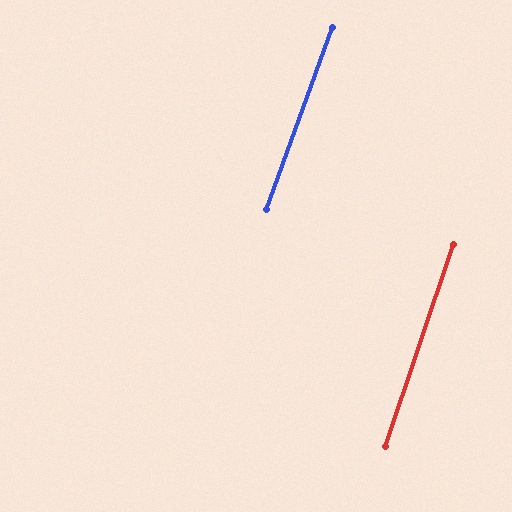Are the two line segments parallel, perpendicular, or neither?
Parallel — their directions differ by only 1.4°.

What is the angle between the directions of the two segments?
Approximately 1 degree.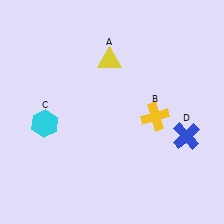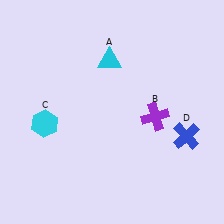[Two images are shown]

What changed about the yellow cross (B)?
In Image 1, B is yellow. In Image 2, it changed to purple.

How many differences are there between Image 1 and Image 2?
There are 2 differences between the two images.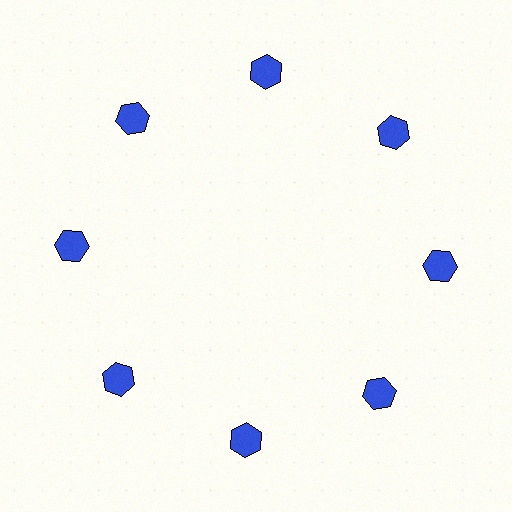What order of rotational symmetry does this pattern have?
This pattern has 8-fold rotational symmetry.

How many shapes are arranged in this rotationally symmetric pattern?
There are 8 shapes, arranged in 8 groups of 1.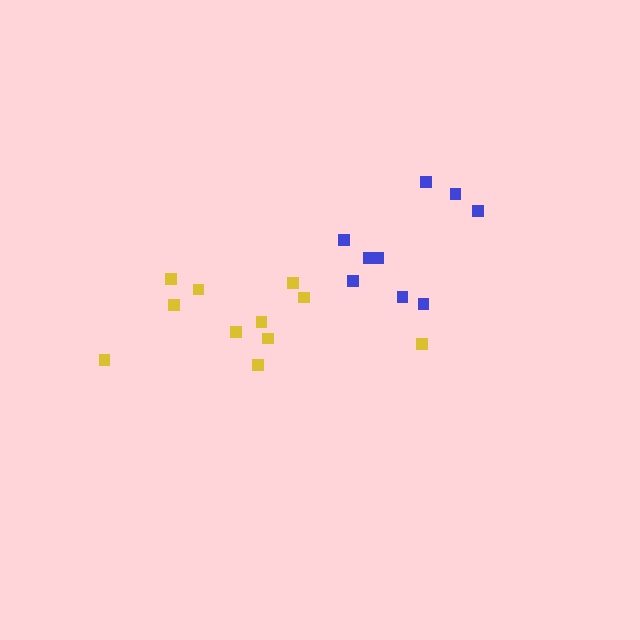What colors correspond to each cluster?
The clusters are colored: blue, yellow.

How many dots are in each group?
Group 1: 9 dots, Group 2: 11 dots (20 total).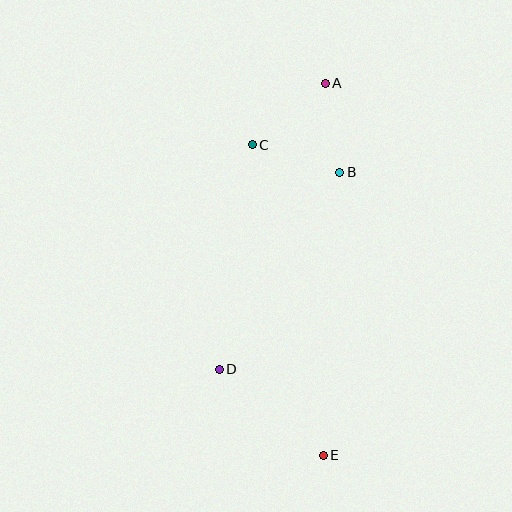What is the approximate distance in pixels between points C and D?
The distance between C and D is approximately 227 pixels.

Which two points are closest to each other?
Points A and B are closest to each other.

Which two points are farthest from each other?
Points A and E are farthest from each other.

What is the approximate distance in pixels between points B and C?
The distance between B and C is approximately 92 pixels.